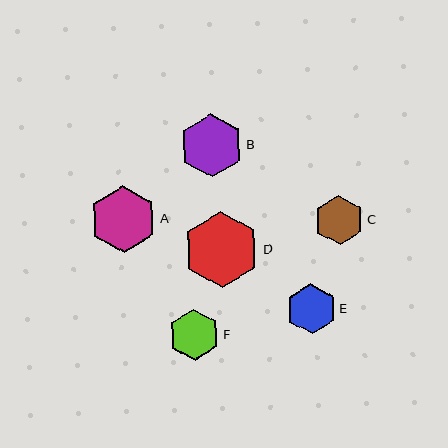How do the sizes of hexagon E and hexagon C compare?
Hexagon E and hexagon C are approximately the same size.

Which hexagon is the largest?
Hexagon D is the largest with a size of approximately 76 pixels.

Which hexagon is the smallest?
Hexagon C is the smallest with a size of approximately 49 pixels.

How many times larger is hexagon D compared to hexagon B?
Hexagon D is approximately 1.2 times the size of hexagon B.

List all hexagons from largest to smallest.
From largest to smallest: D, A, B, F, E, C.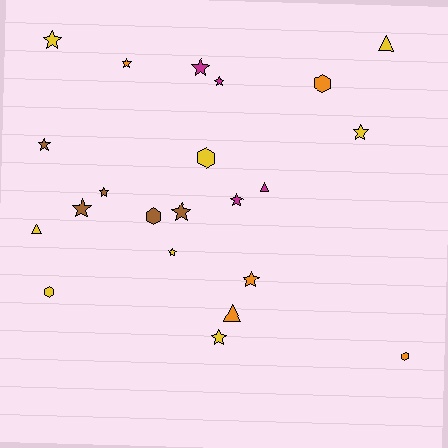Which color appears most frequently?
Yellow, with 8 objects.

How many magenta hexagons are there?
There are no magenta hexagons.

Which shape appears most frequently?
Star, with 13 objects.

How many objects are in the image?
There are 22 objects.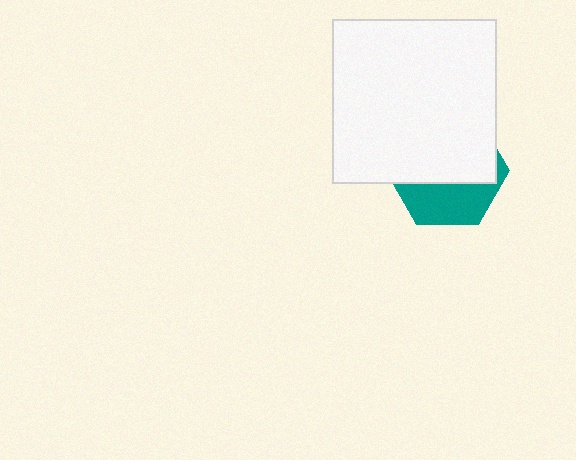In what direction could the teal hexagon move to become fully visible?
The teal hexagon could move down. That would shift it out from behind the white square entirely.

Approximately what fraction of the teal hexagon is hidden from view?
Roughly 62% of the teal hexagon is hidden behind the white square.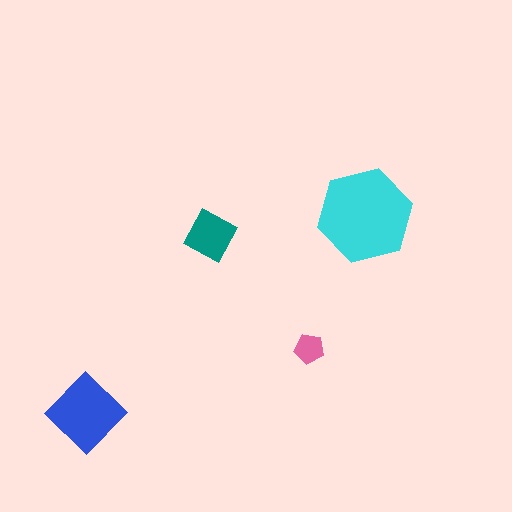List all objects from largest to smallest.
The cyan hexagon, the blue diamond, the teal square, the pink pentagon.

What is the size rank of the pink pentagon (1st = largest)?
4th.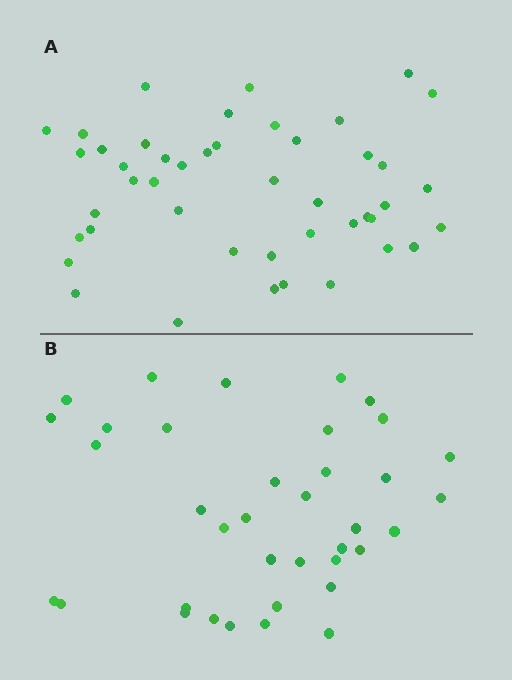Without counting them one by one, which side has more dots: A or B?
Region A (the top region) has more dots.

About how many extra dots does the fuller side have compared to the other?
Region A has roughly 8 or so more dots than region B.